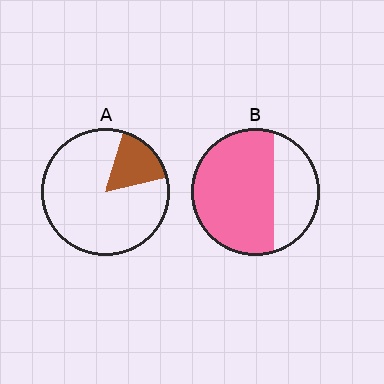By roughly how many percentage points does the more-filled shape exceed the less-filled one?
By roughly 50 percentage points (B over A).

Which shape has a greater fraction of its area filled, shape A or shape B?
Shape B.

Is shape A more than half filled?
No.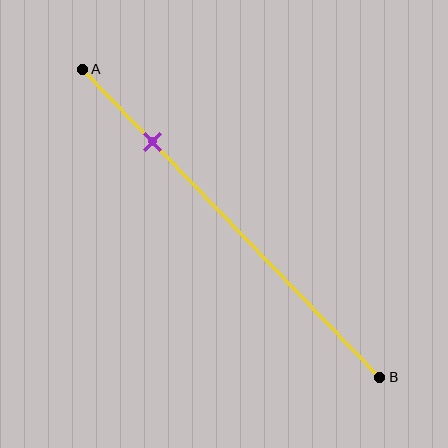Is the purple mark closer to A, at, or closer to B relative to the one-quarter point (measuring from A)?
The purple mark is approximately at the one-quarter point of segment AB.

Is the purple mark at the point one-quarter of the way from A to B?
Yes, the mark is approximately at the one-quarter point.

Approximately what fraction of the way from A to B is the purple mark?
The purple mark is approximately 25% of the way from A to B.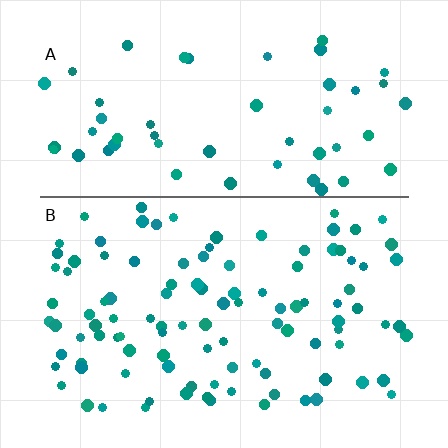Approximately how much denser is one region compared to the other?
Approximately 1.9× — region B over region A.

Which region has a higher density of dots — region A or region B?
B (the bottom).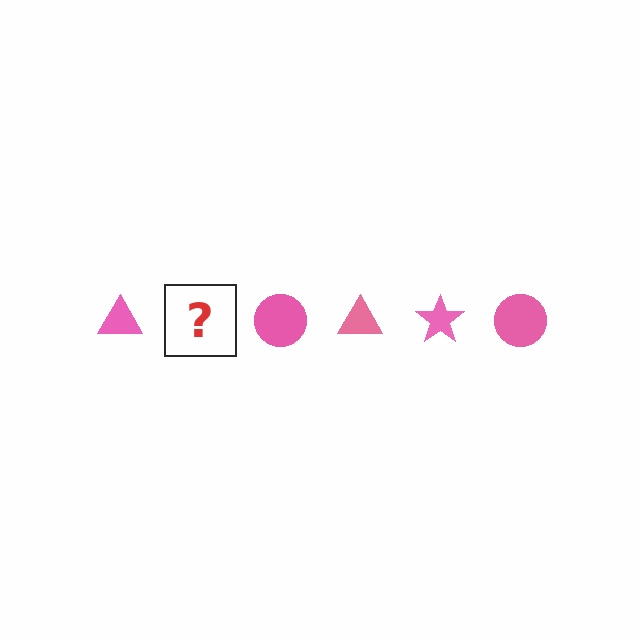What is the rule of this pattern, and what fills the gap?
The rule is that the pattern cycles through triangle, star, circle shapes in pink. The gap should be filled with a pink star.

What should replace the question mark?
The question mark should be replaced with a pink star.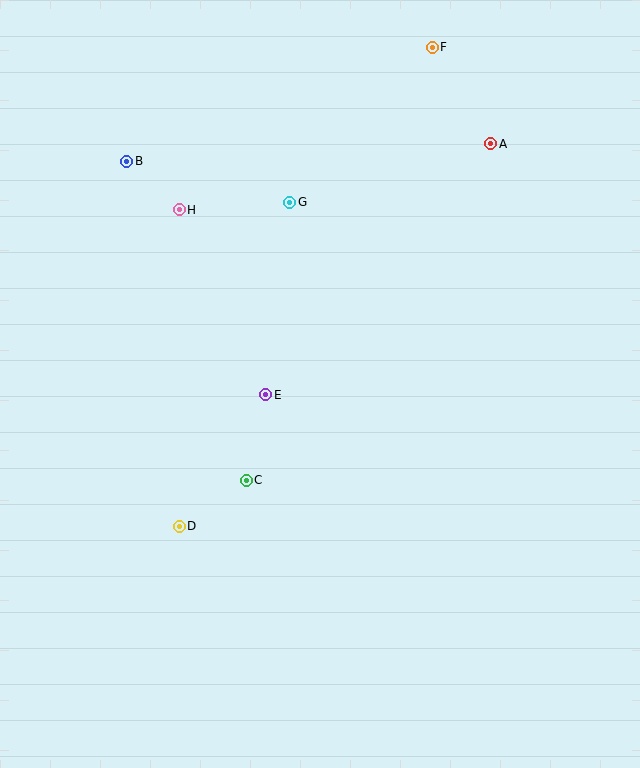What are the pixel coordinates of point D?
Point D is at (179, 526).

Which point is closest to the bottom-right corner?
Point C is closest to the bottom-right corner.